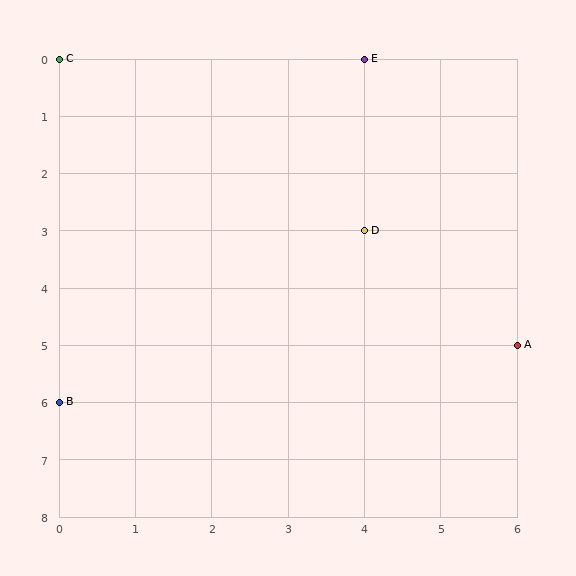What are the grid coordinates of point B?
Point B is at grid coordinates (0, 6).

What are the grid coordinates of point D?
Point D is at grid coordinates (4, 3).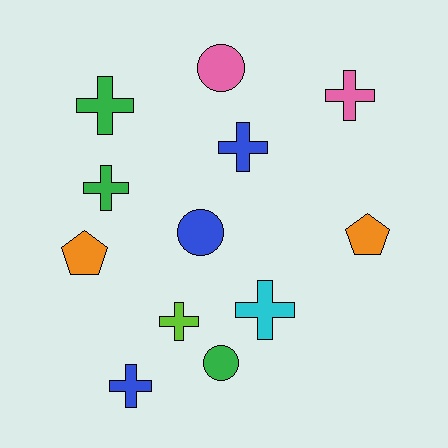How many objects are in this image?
There are 12 objects.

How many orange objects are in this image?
There are 2 orange objects.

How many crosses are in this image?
There are 7 crosses.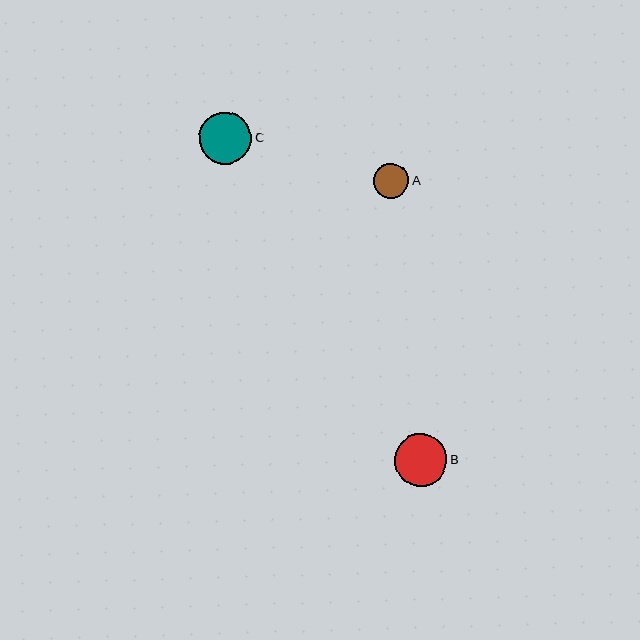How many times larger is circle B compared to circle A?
Circle B is approximately 1.5 times the size of circle A.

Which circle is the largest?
Circle B is the largest with a size of approximately 53 pixels.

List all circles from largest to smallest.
From largest to smallest: B, C, A.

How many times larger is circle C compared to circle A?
Circle C is approximately 1.5 times the size of circle A.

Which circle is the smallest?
Circle A is the smallest with a size of approximately 35 pixels.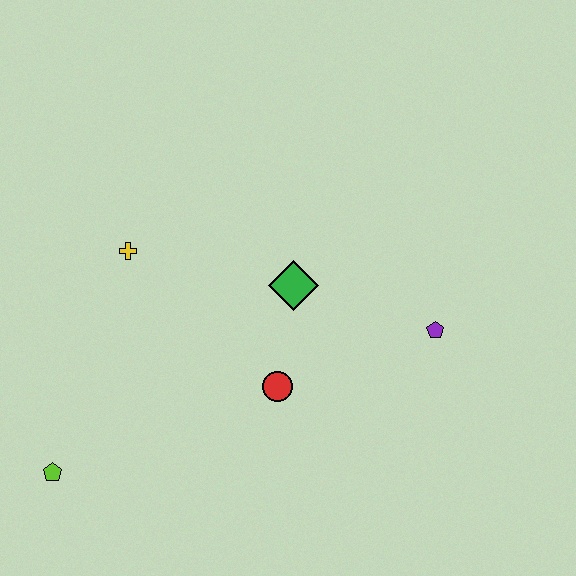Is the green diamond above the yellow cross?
No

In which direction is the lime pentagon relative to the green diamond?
The lime pentagon is to the left of the green diamond.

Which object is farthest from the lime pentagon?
The purple pentagon is farthest from the lime pentagon.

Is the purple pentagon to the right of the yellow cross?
Yes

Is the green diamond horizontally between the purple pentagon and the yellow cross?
Yes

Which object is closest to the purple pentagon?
The green diamond is closest to the purple pentagon.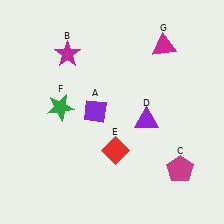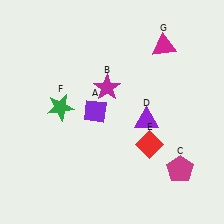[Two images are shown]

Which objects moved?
The objects that moved are: the magenta star (B), the red diamond (E).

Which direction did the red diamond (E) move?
The red diamond (E) moved right.